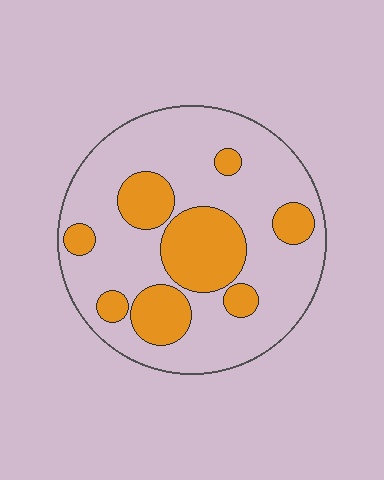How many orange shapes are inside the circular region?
8.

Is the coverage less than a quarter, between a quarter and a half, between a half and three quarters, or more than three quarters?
Between a quarter and a half.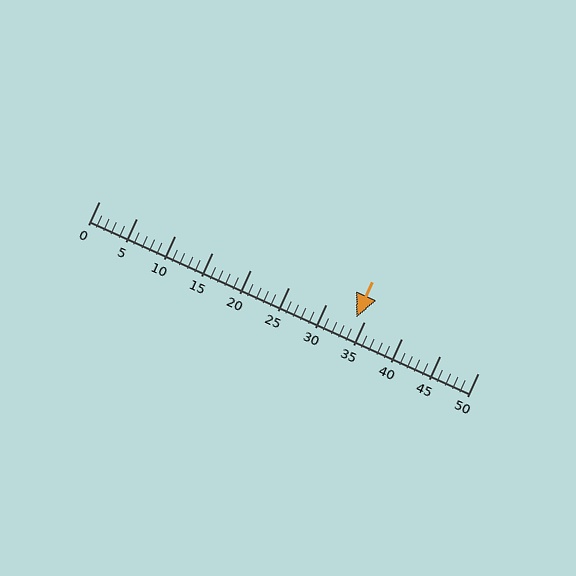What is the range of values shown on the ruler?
The ruler shows values from 0 to 50.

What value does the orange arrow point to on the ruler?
The orange arrow points to approximately 34.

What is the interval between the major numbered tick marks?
The major tick marks are spaced 5 units apart.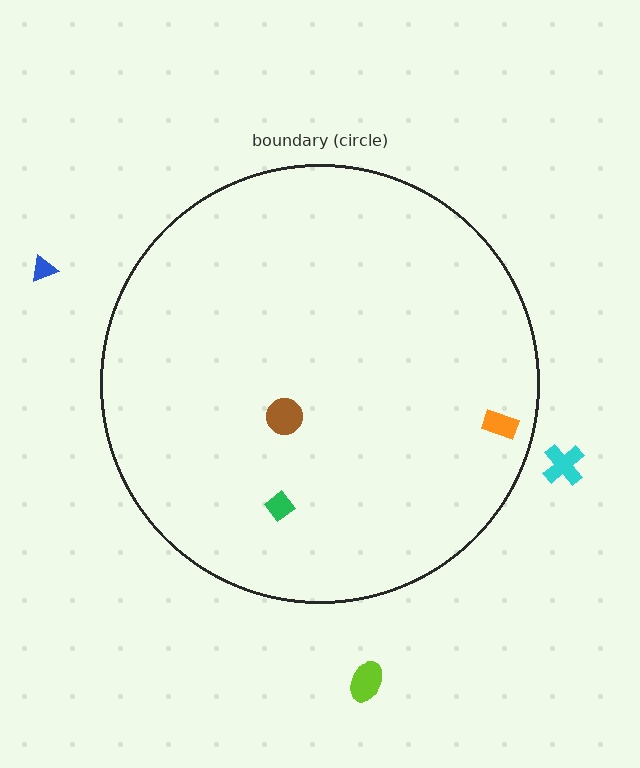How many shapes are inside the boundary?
3 inside, 3 outside.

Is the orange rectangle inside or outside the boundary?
Inside.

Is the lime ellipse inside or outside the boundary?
Outside.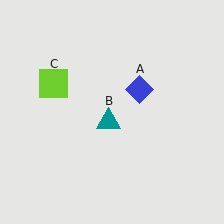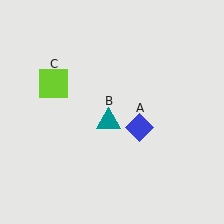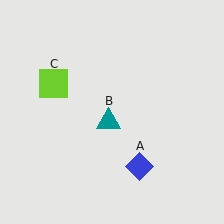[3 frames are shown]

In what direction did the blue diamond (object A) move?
The blue diamond (object A) moved down.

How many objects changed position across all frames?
1 object changed position: blue diamond (object A).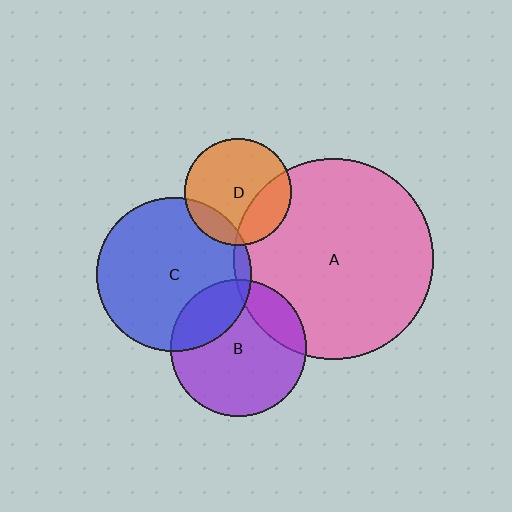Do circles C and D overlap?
Yes.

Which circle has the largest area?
Circle A (pink).